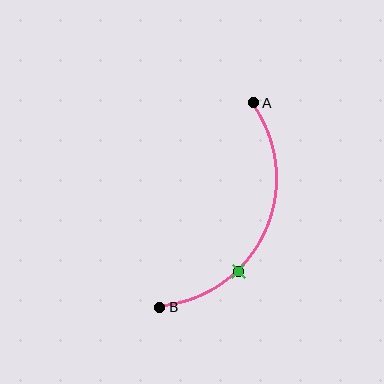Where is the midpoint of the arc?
The arc midpoint is the point on the curve farthest from the straight line joining A and B. It sits to the right of that line.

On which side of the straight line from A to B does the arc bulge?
The arc bulges to the right of the straight line connecting A and B.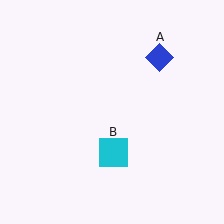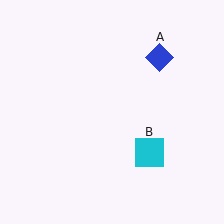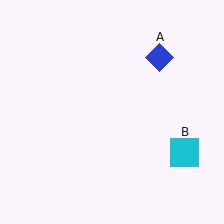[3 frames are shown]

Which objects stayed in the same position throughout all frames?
Blue diamond (object A) remained stationary.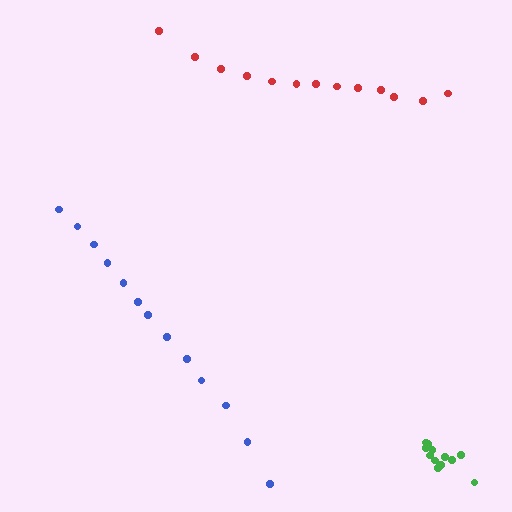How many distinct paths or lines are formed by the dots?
There are 3 distinct paths.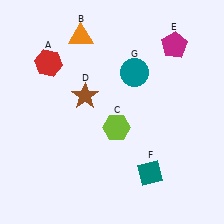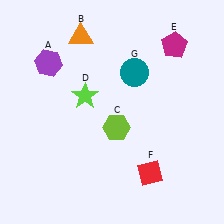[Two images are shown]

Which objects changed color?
A changed from red to purple. D changed from brown to lime. F changed from teal to red.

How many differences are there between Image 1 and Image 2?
There are 3 differences between the two images.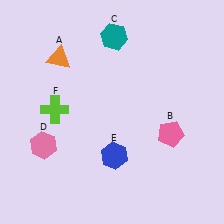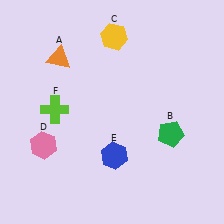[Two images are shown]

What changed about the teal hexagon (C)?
In Image 1, C is teal. In Image 2, it changed to yellow.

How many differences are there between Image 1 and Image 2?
There are 2 differences between the two images.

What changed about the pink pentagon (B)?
In Image 1, B is pink. In Image 2, it changed to green.